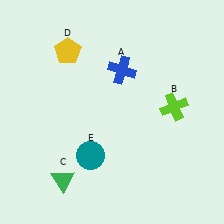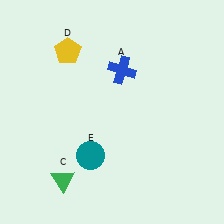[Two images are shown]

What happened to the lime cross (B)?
The lime cross (B) was removed in Image 2. It was in the top-right area of Image 1.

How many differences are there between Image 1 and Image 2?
There is 1 difference between the two images.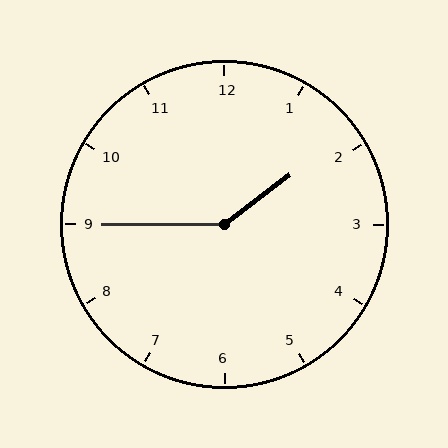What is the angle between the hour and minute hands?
Approximately 142 degrees.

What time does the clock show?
1:45.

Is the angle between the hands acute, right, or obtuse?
It is obtuse.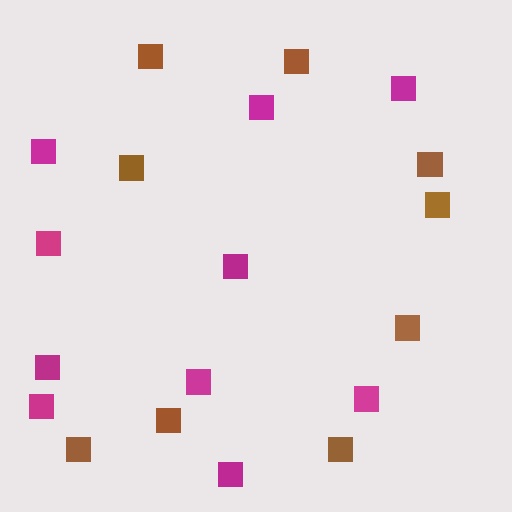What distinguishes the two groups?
There are 2 groups: one group of magenta squares (10) and one group of brown squares (9).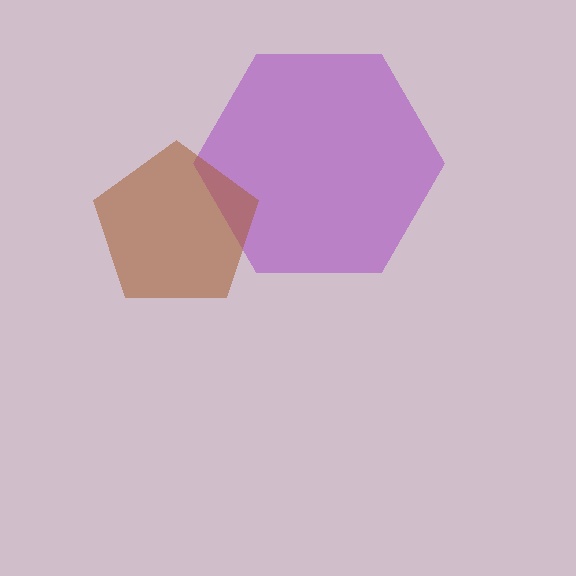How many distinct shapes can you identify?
There are 2 distinct shapes: a purple hexagon, a brown pentagon.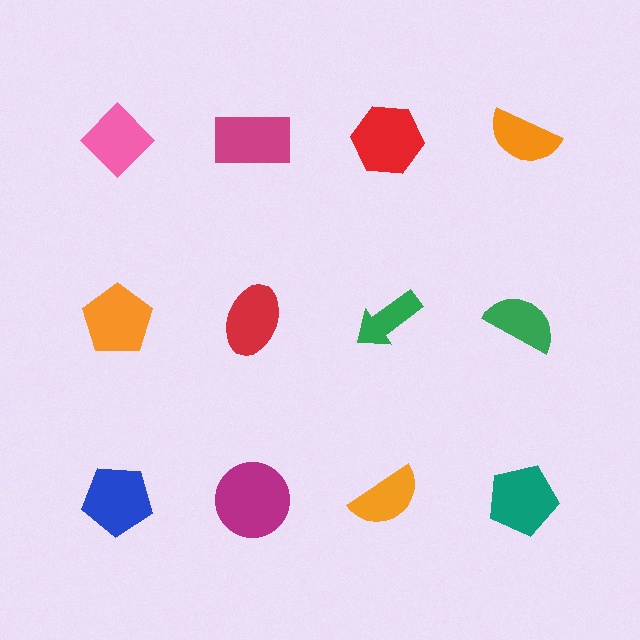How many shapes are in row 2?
4 shapes.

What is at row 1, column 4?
An orange semicircle.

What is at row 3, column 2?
A magenta circle.